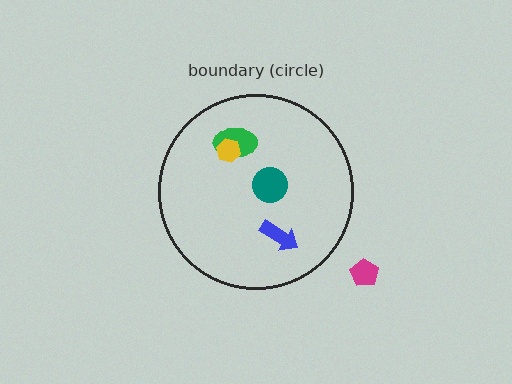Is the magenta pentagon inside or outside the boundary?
Outside.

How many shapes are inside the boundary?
4 inside, 1 outside.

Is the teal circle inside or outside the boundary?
Inside.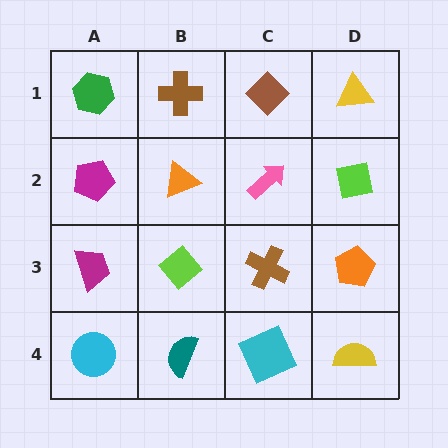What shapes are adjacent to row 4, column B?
A lime diamond (row 3, column B), a cyan circle (row 4, column A), a cyan square (row 4, column C).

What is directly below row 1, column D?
A lime square.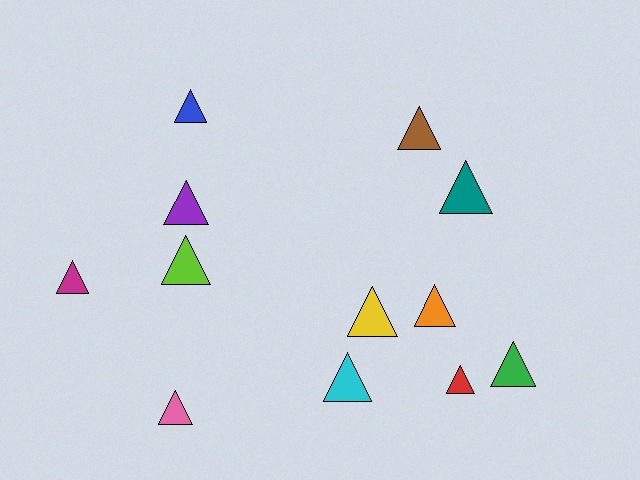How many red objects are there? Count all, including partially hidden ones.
There is 1 red object.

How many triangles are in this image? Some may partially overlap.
There are 12 triangles.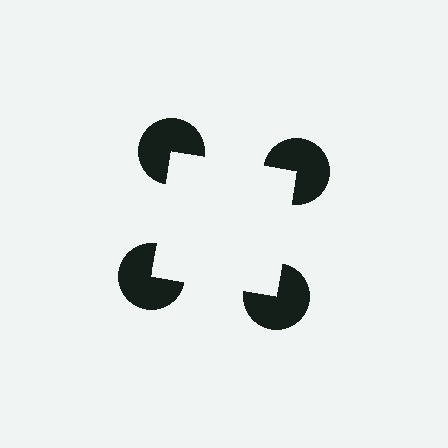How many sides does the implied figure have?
4 sides.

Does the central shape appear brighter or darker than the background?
It typically appears slightly brighter than the background, even though no actual brightness change is drawn.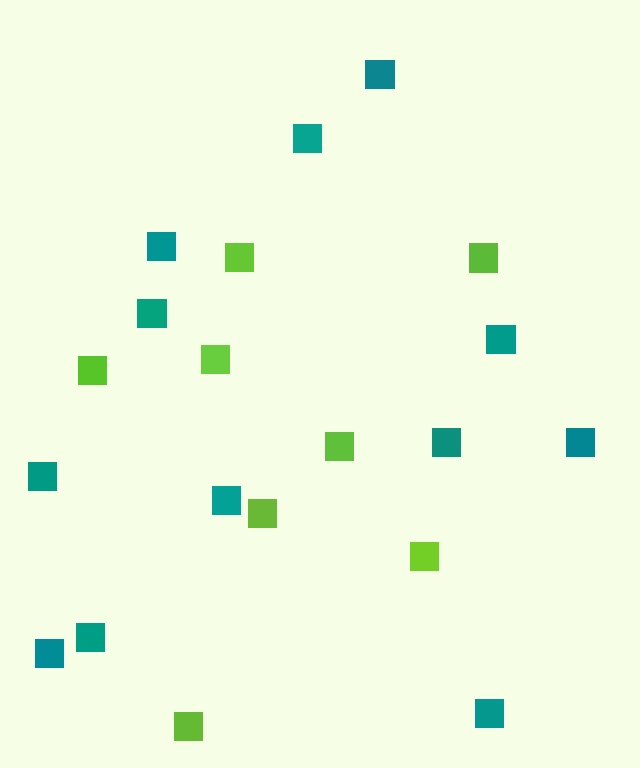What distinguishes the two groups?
There are 2 groups: one group of teal squares (12) and one group of lime squares (8).